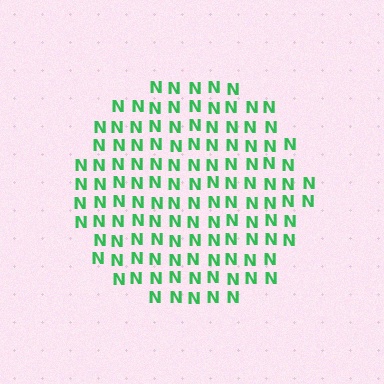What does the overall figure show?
The overall figure shows a circle.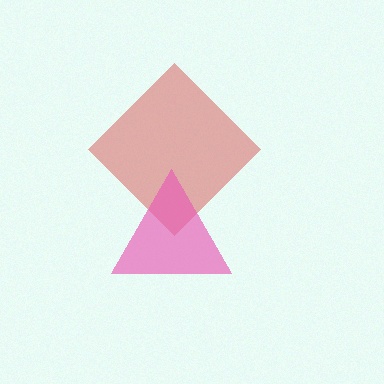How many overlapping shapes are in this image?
There are 2 overlapping shapes in the image.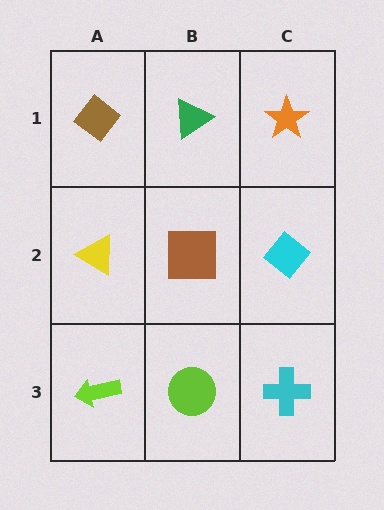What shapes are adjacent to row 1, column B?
A brown square (row 2, column B), a brown diamond (row 1, column A), an orange star (row 1, column C).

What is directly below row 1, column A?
A yellow triangle.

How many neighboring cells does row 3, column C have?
2.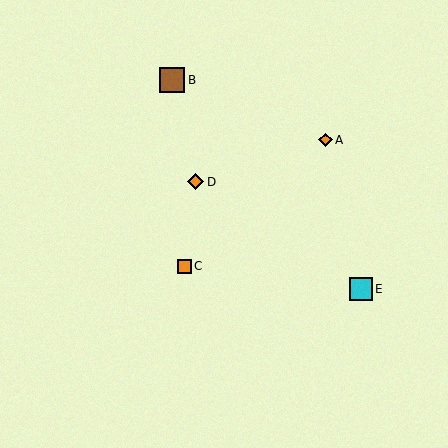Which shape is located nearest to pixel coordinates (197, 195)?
The orange diamond (labeled D) at (196, 182) is nearest to that location.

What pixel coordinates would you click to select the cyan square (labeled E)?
Click at (361, 289) to select the cyan square E.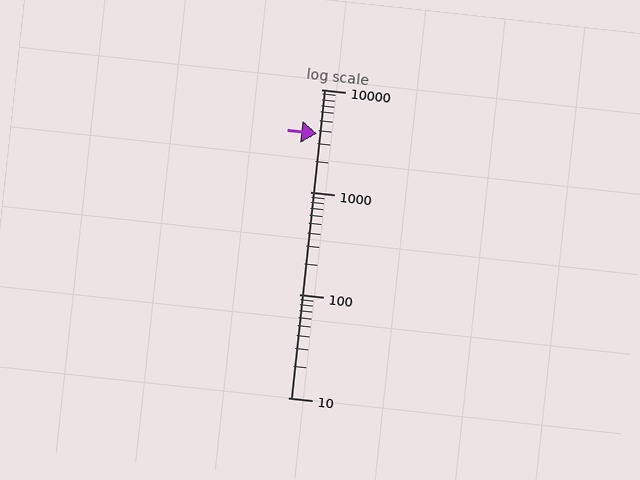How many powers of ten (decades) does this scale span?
The scale spans 3 decades, from 10 to 10000.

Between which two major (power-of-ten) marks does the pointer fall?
The pointer is between 1000 and 10000.